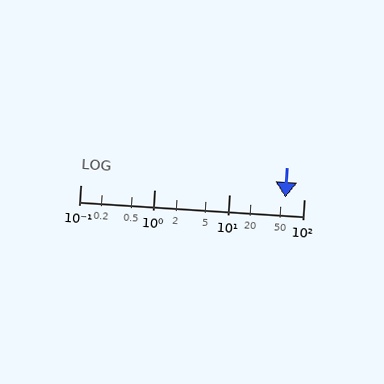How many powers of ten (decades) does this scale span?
The scale spans 3 decades, from 0.1 to 100.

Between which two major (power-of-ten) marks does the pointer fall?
The pointer is between 10 and 100.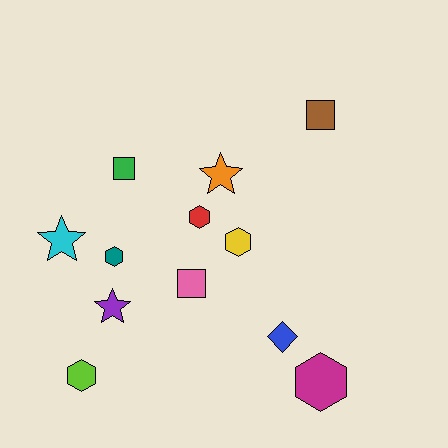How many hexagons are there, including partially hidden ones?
There are 5 hexagons.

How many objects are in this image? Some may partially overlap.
There are 12 objects.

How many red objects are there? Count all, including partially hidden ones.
There is 1 red object.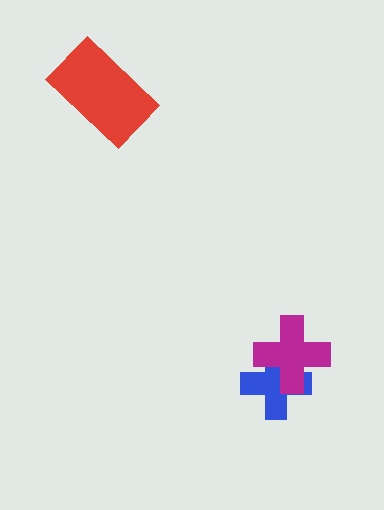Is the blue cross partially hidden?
Yes, it is partially covered by another shape.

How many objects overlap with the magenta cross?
1 object overlaps with the magenta cross.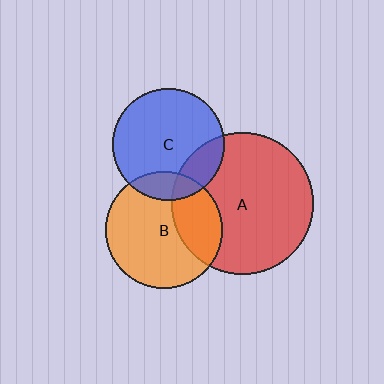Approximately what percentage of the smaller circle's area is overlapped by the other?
Approximately 30%.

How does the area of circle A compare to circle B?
Approximately 1.5 times.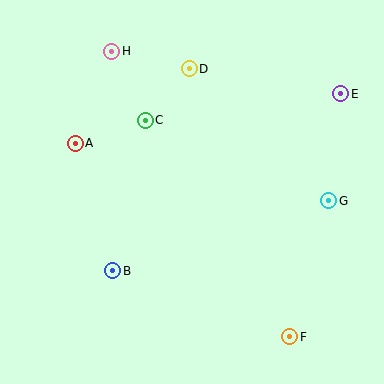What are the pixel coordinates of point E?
Point E is at (341, 94).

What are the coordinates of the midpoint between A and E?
The midpoint between A and E is at (208, 118).